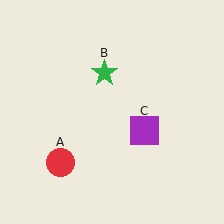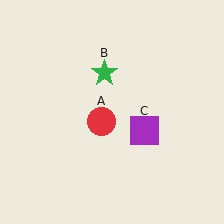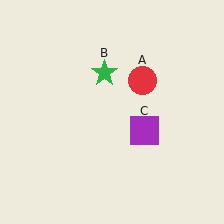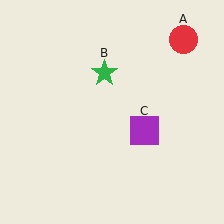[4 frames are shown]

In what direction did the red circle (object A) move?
The red circle (object A) moved up and to the right.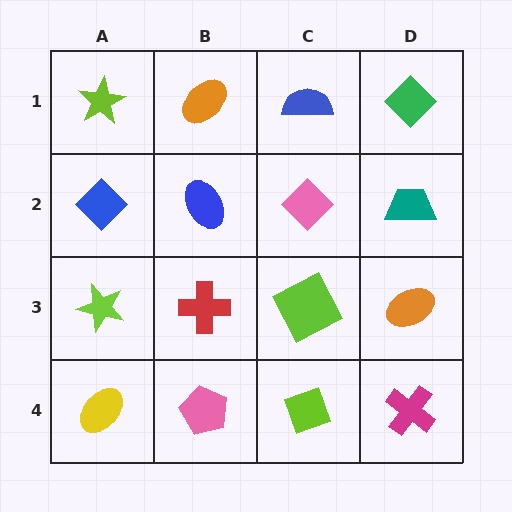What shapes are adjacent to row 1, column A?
A blue diamond (row 2, column A), an orange ellipse (row 1, column B).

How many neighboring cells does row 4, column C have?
3.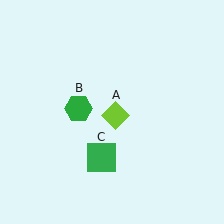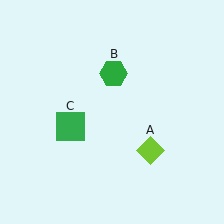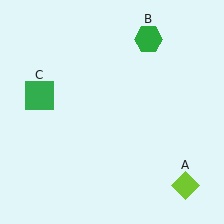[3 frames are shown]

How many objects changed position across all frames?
3 objects changed position: lime diamond (object A), green hexagon (object B), green square (object C).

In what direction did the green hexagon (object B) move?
The green hexagon (object B) moved up and to the right.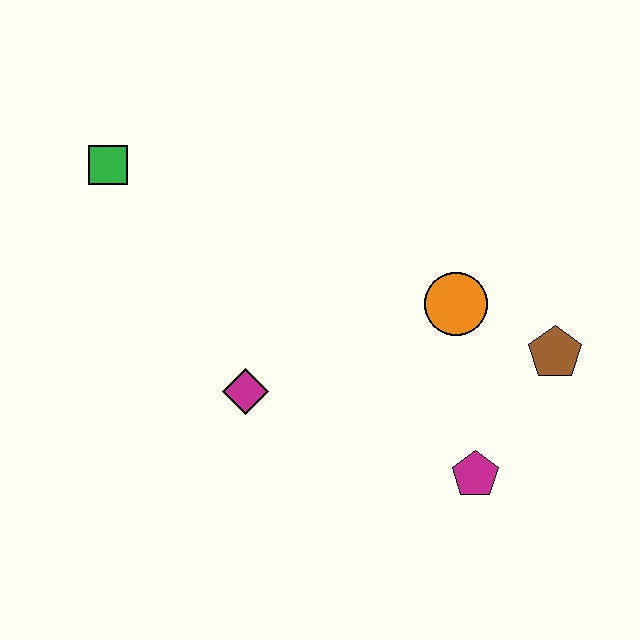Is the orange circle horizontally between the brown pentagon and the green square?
Yes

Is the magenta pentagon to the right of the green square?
Yes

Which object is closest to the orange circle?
The brown pentagon is closest to the orange circle.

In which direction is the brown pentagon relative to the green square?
The brown pentagon is to the right of the green square.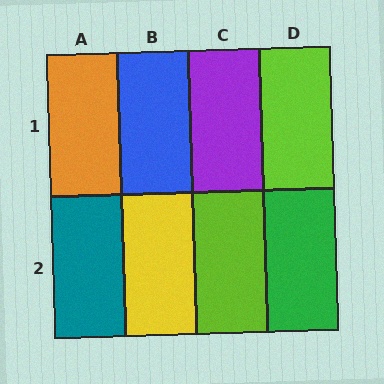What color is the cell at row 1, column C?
Purple.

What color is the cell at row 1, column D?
Lime.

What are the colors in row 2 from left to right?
Teal, yellow, lime, green.